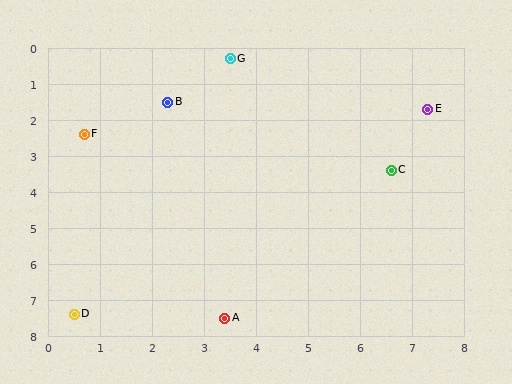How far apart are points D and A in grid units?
Points D and A are about 2.9 grid units apart.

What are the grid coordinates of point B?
Point B is at approximately (2.3, 1.5).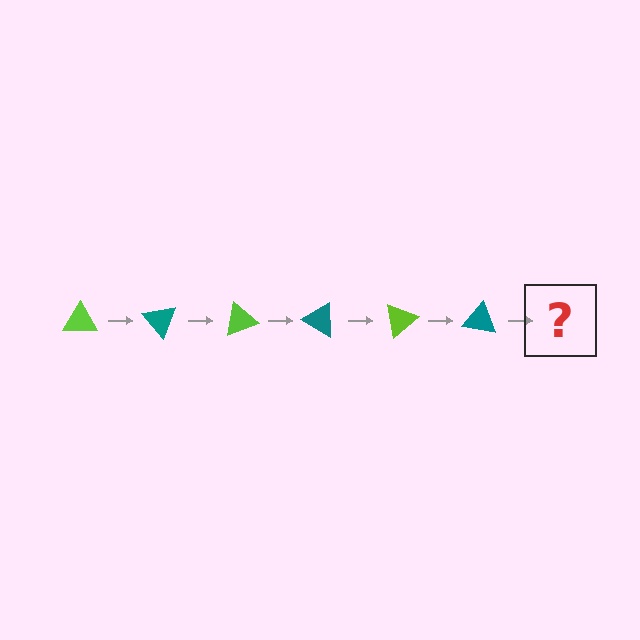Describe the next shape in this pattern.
It should be a lime triangle, rotated 300 degrees from the start.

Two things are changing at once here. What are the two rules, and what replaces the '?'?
The two rules are that it rotates 50 degrees each step and the color cycles through lime and teal. The '?' should be a lime triangle, rotated 300 degrees from the start.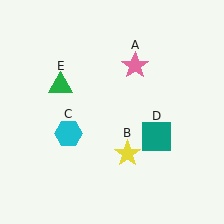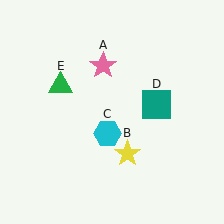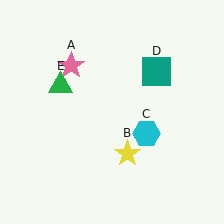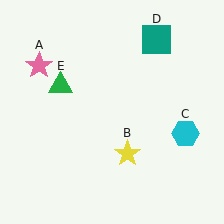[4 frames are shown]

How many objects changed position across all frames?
3 objects changed position: pink star (object A), cyan hexagon (object C), teal square (object D).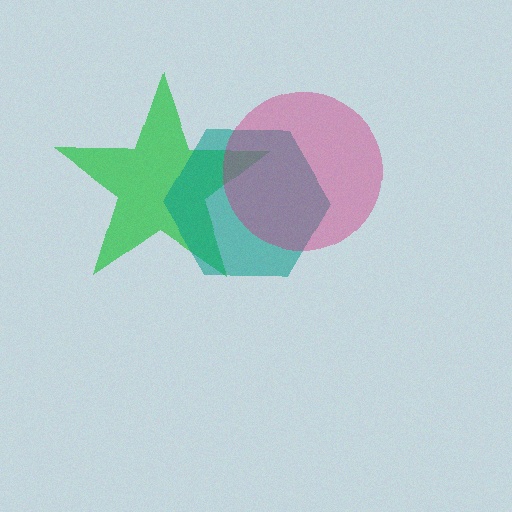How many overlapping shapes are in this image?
There are 3 overlapping shapes in the image.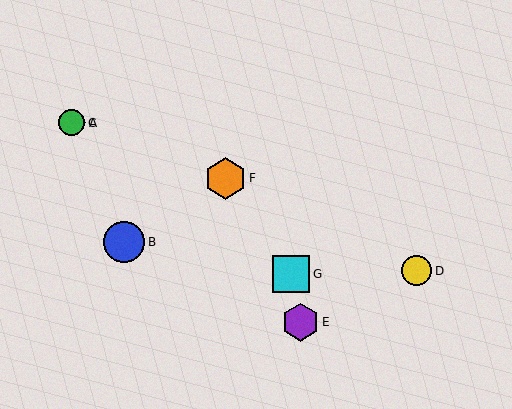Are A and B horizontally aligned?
No, A is at y≈123 and B is at y≈242.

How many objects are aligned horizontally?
2 objects (A, C) are aligned horizontally.